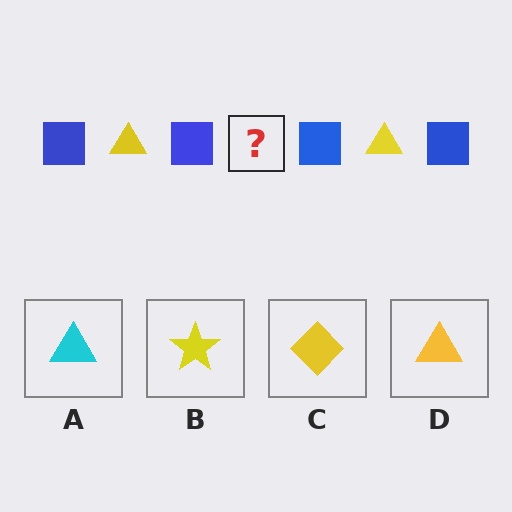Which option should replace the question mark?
Option D.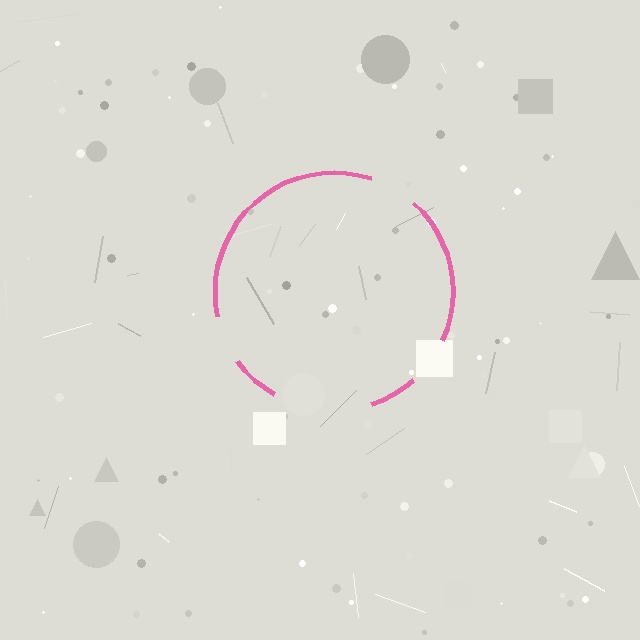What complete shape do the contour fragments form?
The contour fragments form a circle.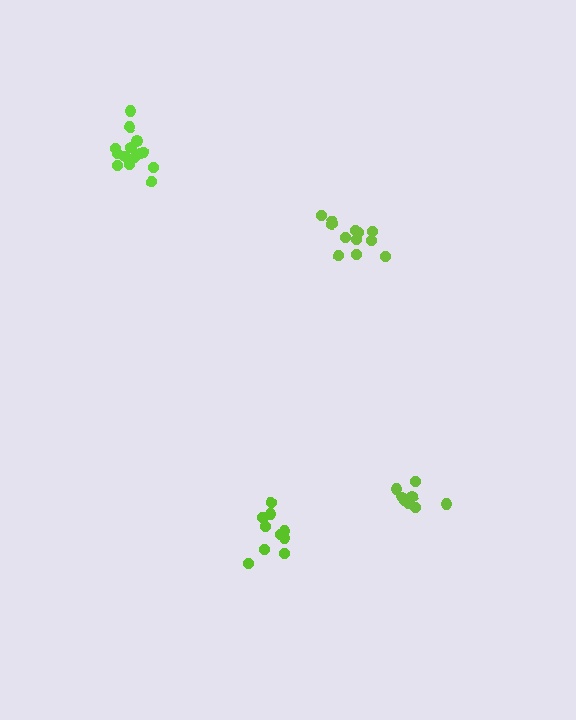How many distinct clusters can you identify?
There are 4 distinct clusters.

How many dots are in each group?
Group 1: 11 dots, Group 2: 14 dots, Group 3: 9 dots, Group 4: 12 dots (46 total).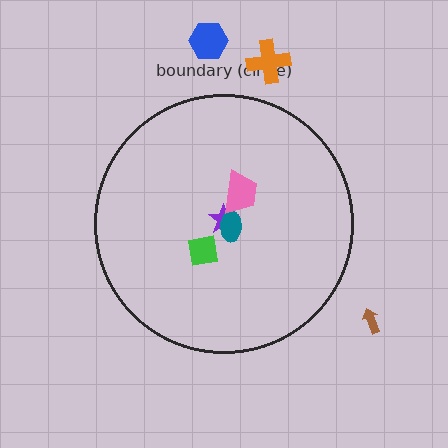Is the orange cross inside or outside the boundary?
Outside.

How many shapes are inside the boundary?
4 inside, 3 outside.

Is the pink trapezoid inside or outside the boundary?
Inside.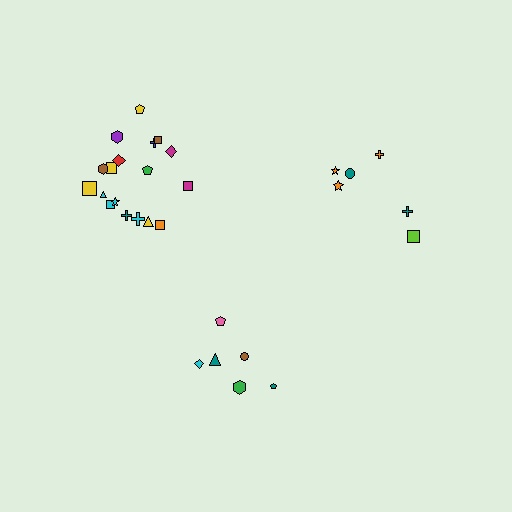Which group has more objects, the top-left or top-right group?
The top-left group.